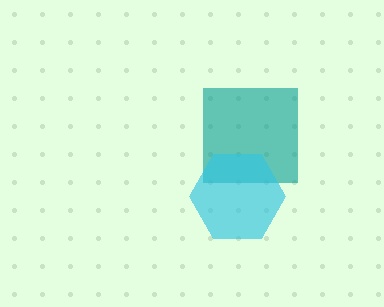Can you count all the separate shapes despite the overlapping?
Yes, there are 2 separate shapes.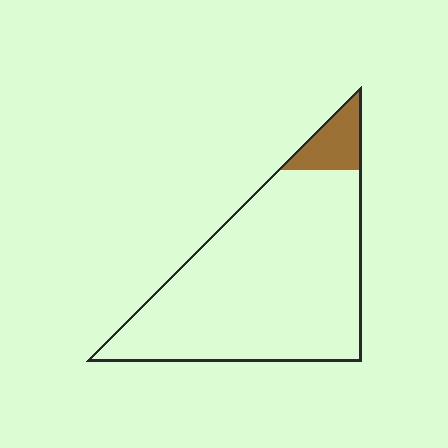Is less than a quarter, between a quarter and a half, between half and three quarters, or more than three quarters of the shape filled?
Less than a quarter.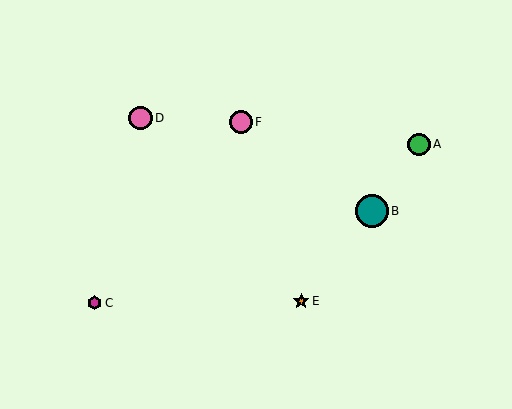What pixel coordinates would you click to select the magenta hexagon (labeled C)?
Click at (95, 303) to select the magenta hexagon C.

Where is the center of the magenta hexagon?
The center of the magenta hexagon is at (95, 303).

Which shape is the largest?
The teal circle (labeled B) is the largest.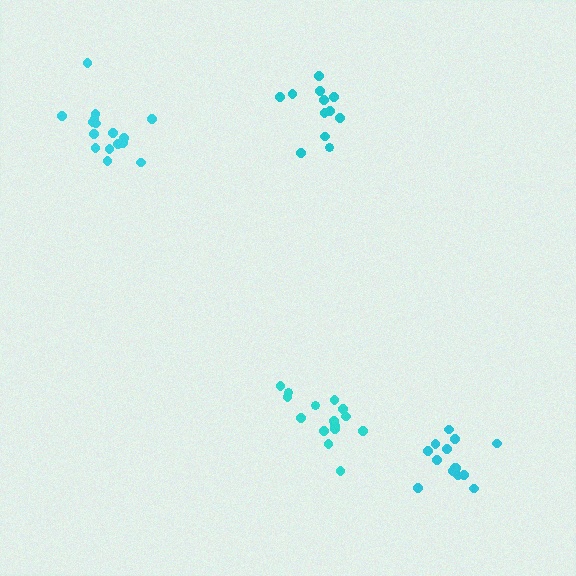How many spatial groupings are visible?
There are 4 spatial groupings.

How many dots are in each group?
Group 1: 15 dots, Group 2: 12 dots, Group 3: 14 dots, Group 4: 16 dots (57 total).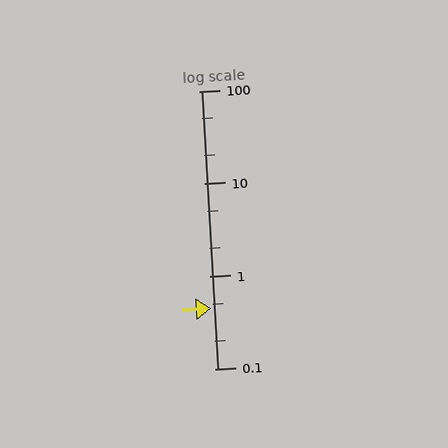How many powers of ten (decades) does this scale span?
The scale spans 3 decades, from 0.1 to 100.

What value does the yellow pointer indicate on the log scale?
The pointer indicates approximately 0.45.